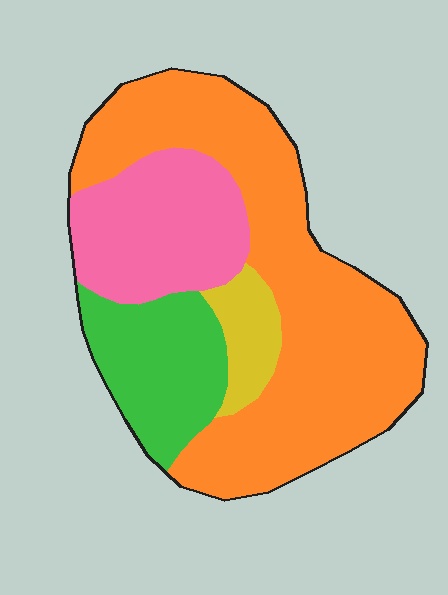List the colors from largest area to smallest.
From largest to smallest: orange, pink, green, yellow.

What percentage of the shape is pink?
Pink takes up about one fifth (1/5) of the shape.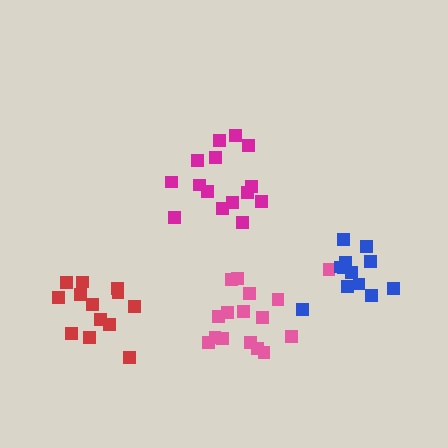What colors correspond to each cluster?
The clusters are colored: red, magenta, pink, blue.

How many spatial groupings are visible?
There are 4 spatial groupings.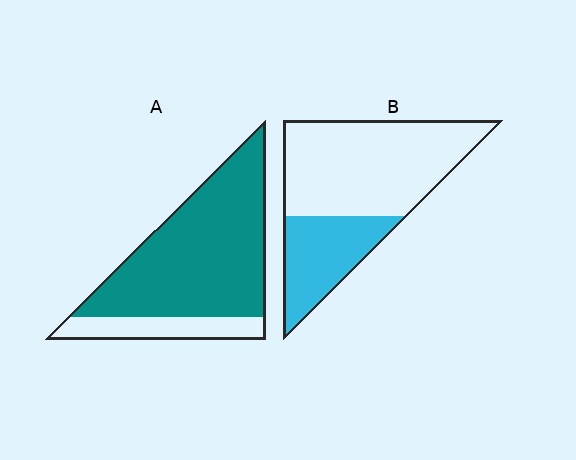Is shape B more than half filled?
No.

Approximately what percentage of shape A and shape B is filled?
A is approximately 80% and B is approximately 30%.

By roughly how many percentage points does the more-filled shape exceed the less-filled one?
By roughly 50 percentage points (A over B).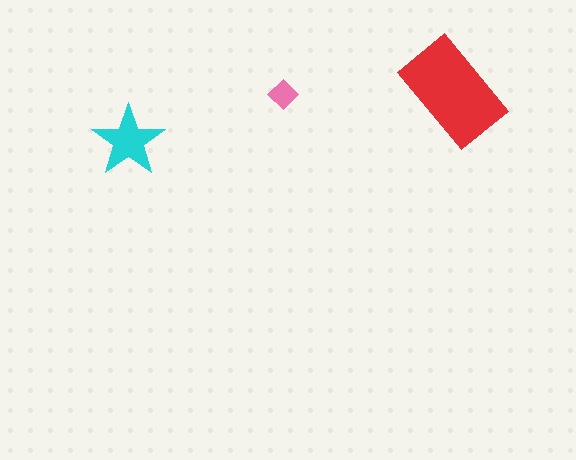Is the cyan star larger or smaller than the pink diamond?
Larger.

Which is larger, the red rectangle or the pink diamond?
The red rectangle.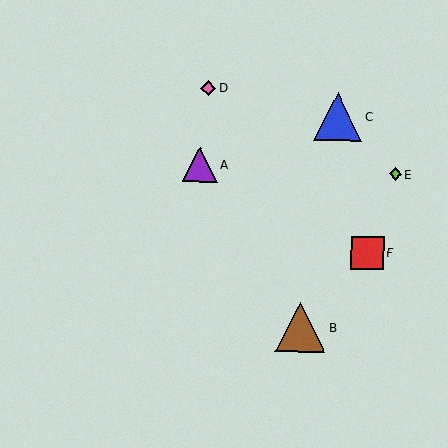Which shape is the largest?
The brown triangle (labeled B) is the largest.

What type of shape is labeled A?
Shape A is a purple triangle.